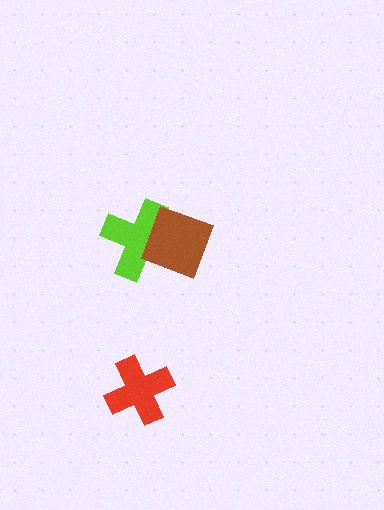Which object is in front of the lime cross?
The brown diamond is in front of the lime cross.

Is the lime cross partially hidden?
Yes, it is partially covered by another shape.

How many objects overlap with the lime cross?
1 object overlaps with the lime cross.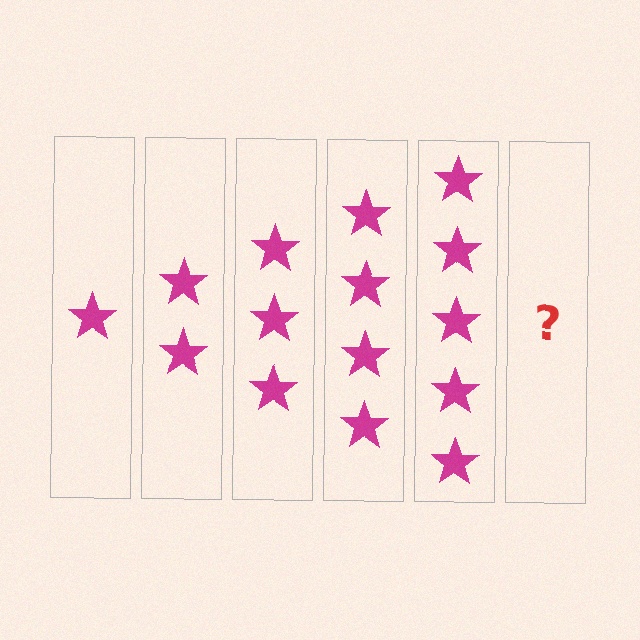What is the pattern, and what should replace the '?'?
The pattern is that each step adds one more star. The '?' should be 6 stars.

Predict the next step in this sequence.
The next step is 6 stars.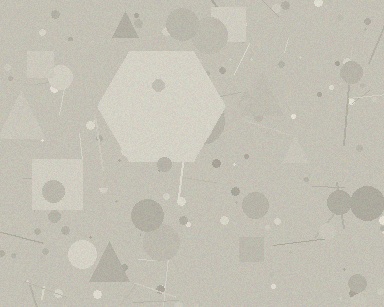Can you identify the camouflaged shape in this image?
The camouflaged shape is a hexagon.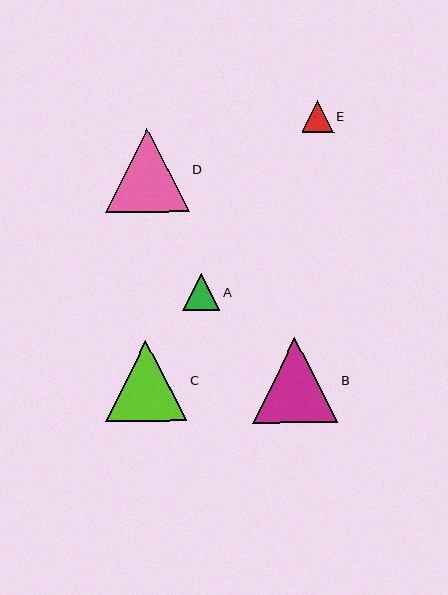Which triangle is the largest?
Triangle B is the largest with a size of approximately 85 pixels.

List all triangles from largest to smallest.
From largest to smallest: B, D, C, A, E.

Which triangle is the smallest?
Triangle E is the smallest with a size of approximately 31 pixels.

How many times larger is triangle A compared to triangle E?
Triangle A is approximately 1.2 times the size of triangle E.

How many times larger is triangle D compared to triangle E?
Triangle D is approximately 2.7 times the size of triangle E.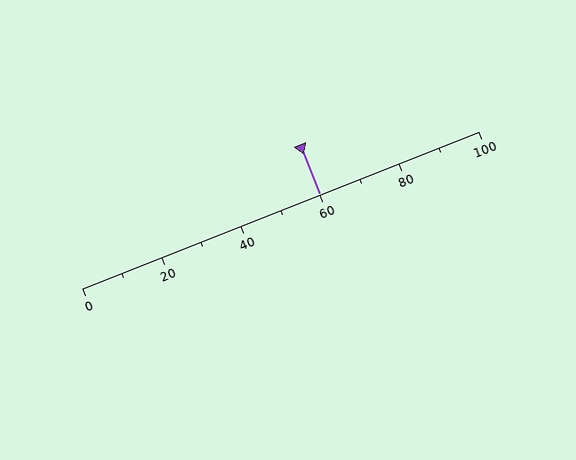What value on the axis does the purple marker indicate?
The marker indicates approximately 60.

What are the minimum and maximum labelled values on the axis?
The axis runs from 0 to 100.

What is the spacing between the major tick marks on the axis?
The major ticks are spaced 20 apart.